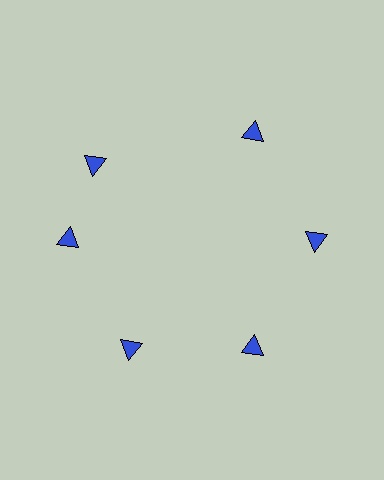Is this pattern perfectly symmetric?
No. The 6 blue triangles are arranged in a ring, but one element near the 11 o'clock position is rotated out of alignment along the ring, breaking the 6-fold rotational symmetry.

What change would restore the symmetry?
The symmetry would be restored by rotating it back into even spacing with its neighbors so that all 6 triangles sit at equal angles and equal distance from the center.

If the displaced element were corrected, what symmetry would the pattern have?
It would have 6-fold rotational symmetry — the pattern would map onto itself every 60 degrees.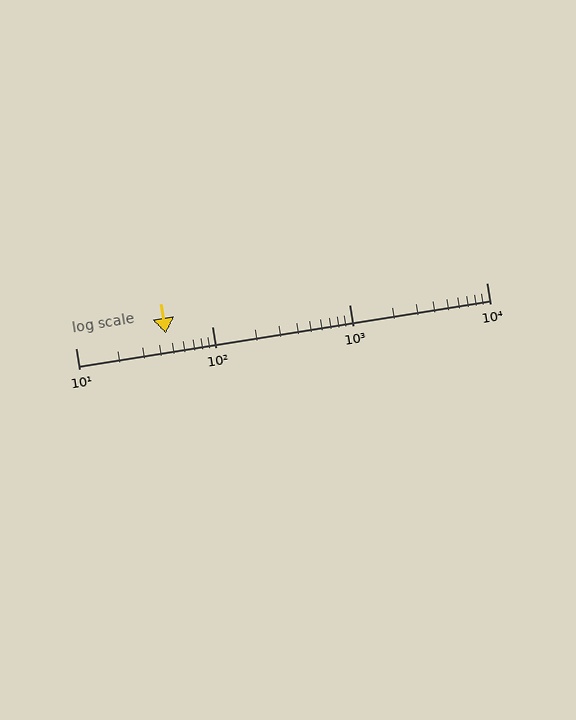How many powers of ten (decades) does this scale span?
The scale spans 3 decades, from 10 to 10000.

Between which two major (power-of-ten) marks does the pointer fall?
The pointer is between 10 and 100.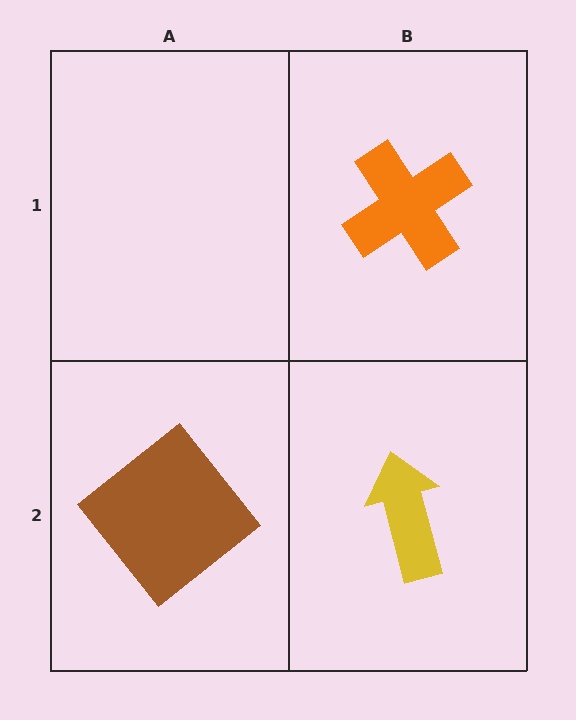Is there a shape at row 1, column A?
No, that cell is empty.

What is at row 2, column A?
A brown diamond.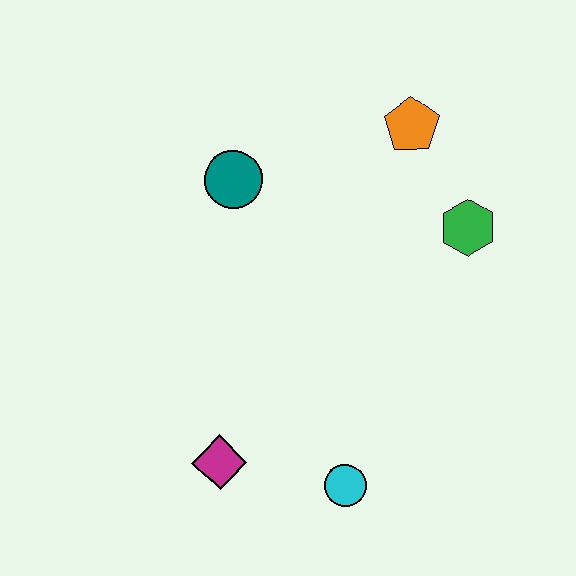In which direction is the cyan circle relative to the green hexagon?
The cyan circle is below the green hexagon.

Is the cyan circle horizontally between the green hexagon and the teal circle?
Yes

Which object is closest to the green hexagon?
The orange pentagon is closest to the green hexagon.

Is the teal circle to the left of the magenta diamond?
No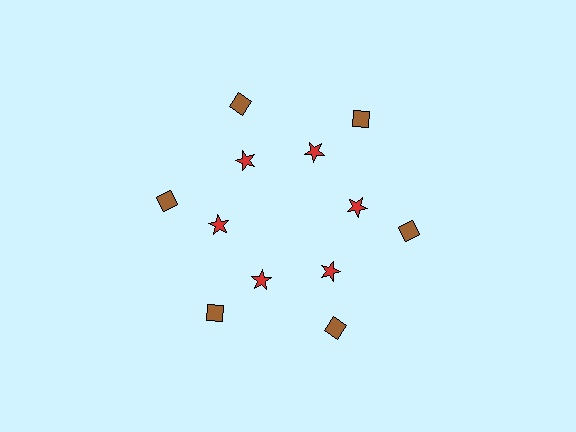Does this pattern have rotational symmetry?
Yes, this pattern has 6-fold rotational symmetry. It looks the same after rotating 60 degrees around the center.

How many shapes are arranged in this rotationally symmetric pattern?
There are 12 shapes, arranged in 6 groups of 2.